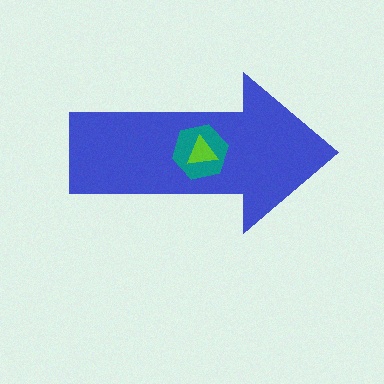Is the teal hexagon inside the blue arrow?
Yes.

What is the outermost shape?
The blue arrow.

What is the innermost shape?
The lime triangle.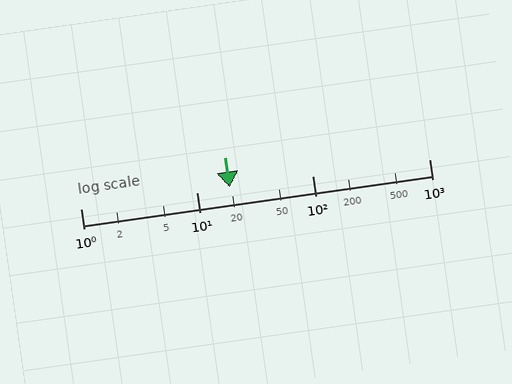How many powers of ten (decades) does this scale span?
The scale spans 3 decades, from 1 to 1000.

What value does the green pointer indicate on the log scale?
The pointer indicates approximately 19.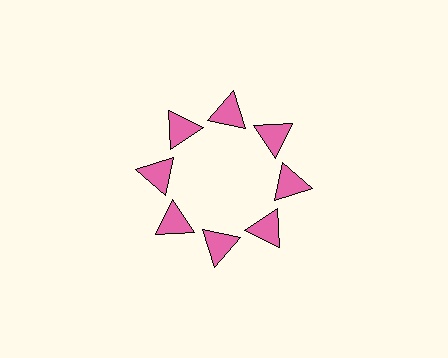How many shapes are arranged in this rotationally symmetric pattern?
There are 8 shapes, arranged in 8 groups of 1.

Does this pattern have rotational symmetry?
Yes, this pattern has 8-fold rotational symmetry. It looks the same after rotating 45 degrees around the center.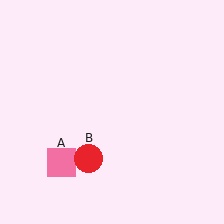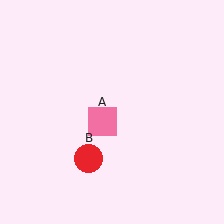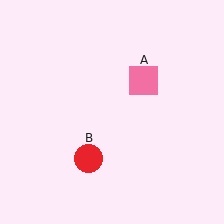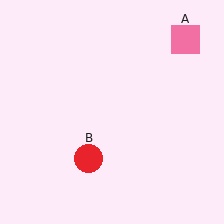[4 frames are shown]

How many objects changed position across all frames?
1 object changed position: pink square (object A).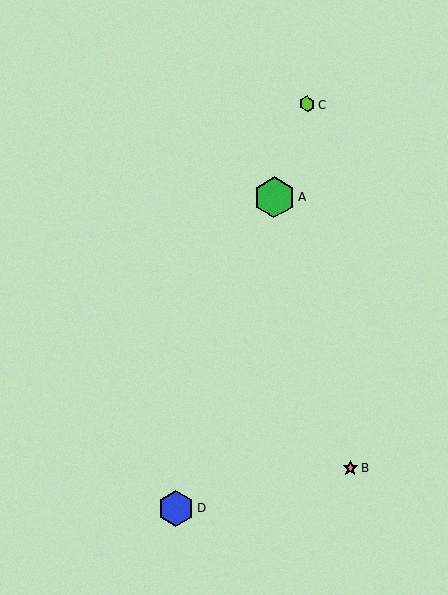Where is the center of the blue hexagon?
The center of the blue hexagon is at (176, 508).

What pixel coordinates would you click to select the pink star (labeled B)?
Click at (350, 468) to select the pink star B.